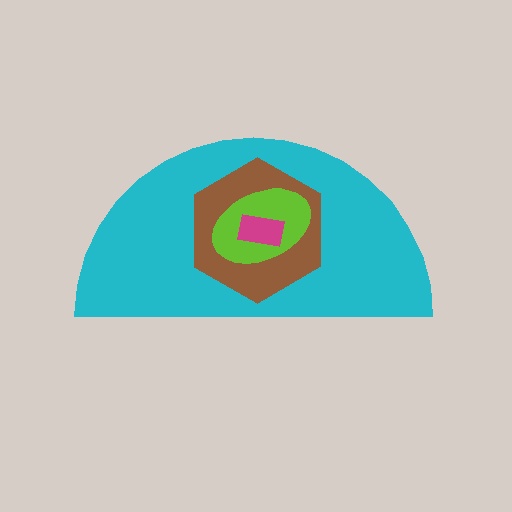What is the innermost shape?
The magenta rectangle.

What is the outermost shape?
The cyan semicircle.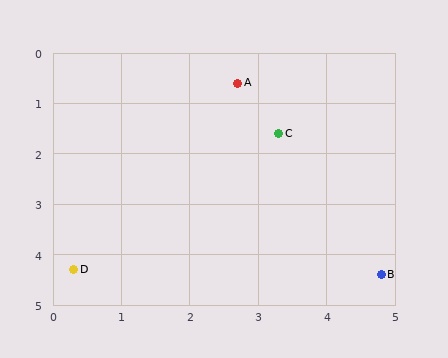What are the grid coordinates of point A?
Point A is at approximately (2.7, 0.6).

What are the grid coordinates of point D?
Point D is at approximately (0.3, 4.3).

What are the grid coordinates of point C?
Point C is at approximately (3.3, 1.6).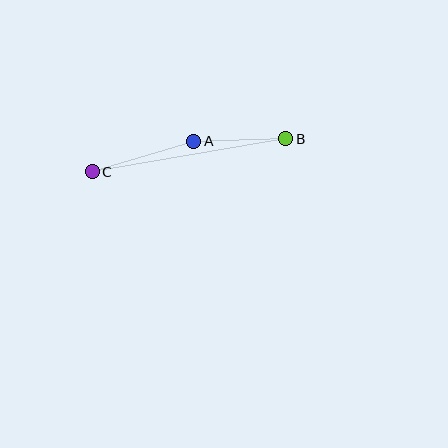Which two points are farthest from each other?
Points B and C are farthest from each other.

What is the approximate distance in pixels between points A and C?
The distance between A and C is approximately 106 pixels.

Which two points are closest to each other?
Points A and B are closest to each other.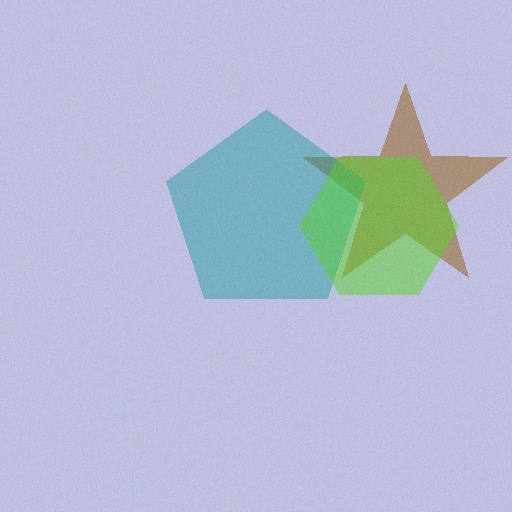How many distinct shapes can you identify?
There are 3 distinct shapes: a brown star, a teal pentagon, a lime hexagon.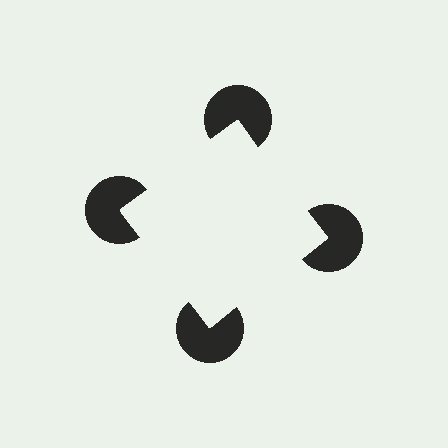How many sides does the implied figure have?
4 sides.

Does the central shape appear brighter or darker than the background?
It typically appears slightly brighter than the background, even though no actual brightness change is drawn.